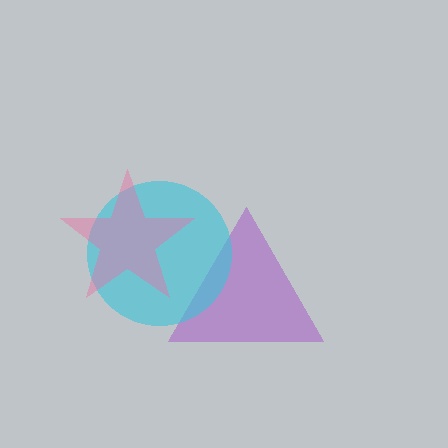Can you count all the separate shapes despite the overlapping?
Yes, there are 3 separate shapes.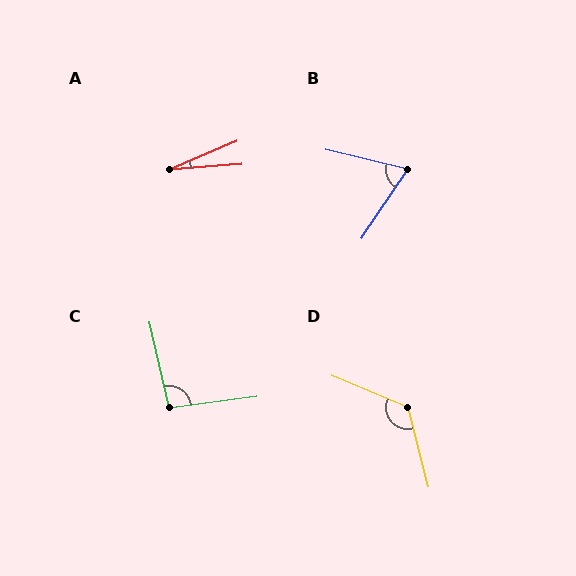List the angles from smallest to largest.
A (19°), B (70°), C (96°), D (127°).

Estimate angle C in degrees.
Approximately 96 degrees.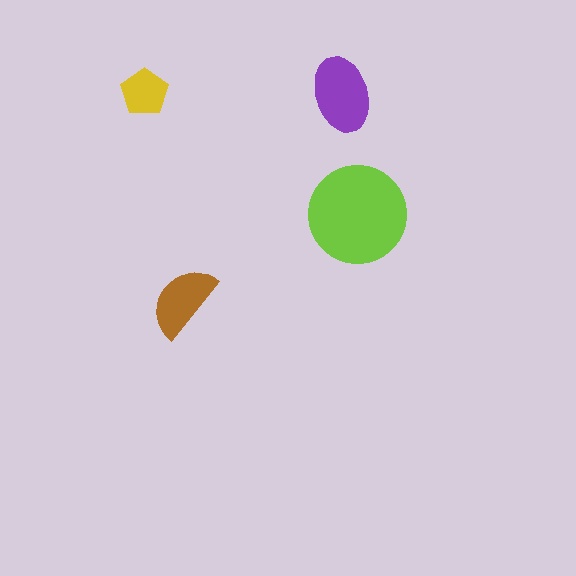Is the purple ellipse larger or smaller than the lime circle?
Smaller.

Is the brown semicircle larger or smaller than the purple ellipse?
Smaller.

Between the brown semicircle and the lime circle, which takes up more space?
The lime circle.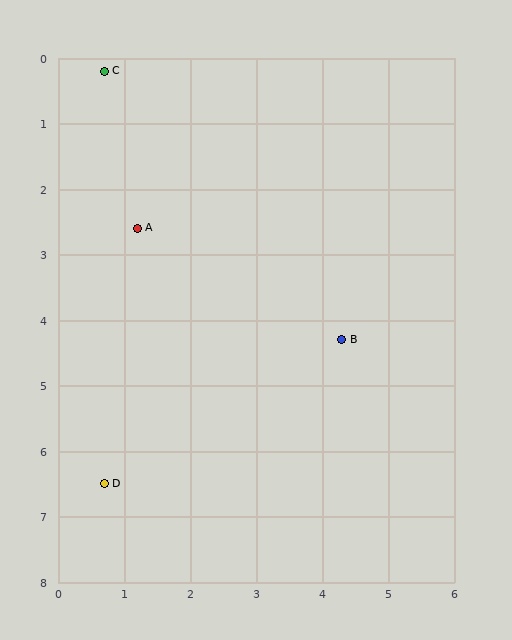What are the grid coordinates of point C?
Point C is at approximately (0.7, 0.2).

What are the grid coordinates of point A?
Point A is at approximately (1.2, 2.6).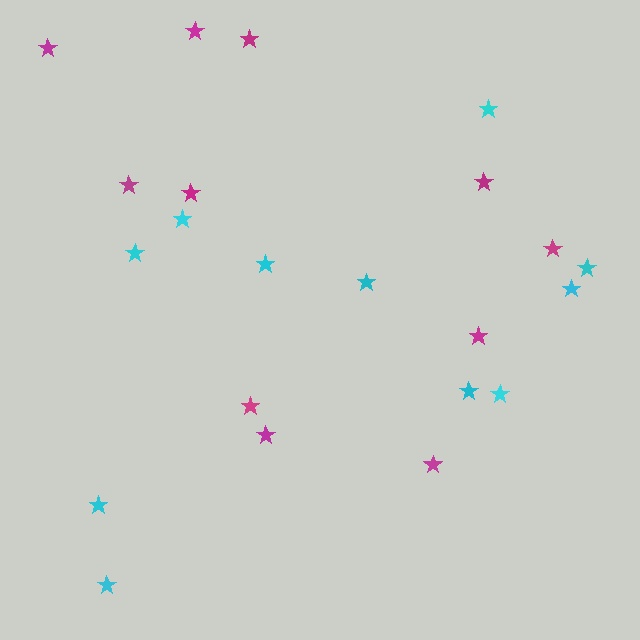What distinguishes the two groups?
There are 2 groups: one group of magenta stars (11) and one group of cyan stars (11).